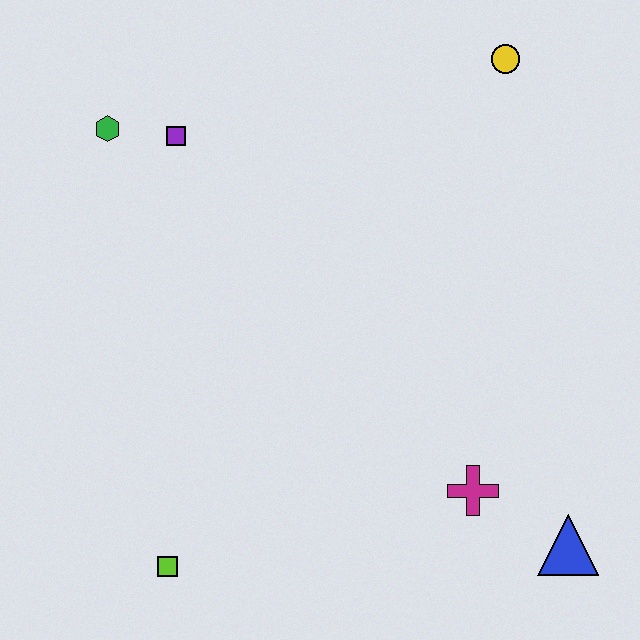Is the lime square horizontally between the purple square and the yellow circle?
No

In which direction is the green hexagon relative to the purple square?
The green hexagon is to the left of the purple square.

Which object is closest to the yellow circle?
The purple square is closest to the yellow circle.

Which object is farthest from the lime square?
The yellow circle is farthest from the lime square.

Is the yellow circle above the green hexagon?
Yes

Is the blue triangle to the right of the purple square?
Yes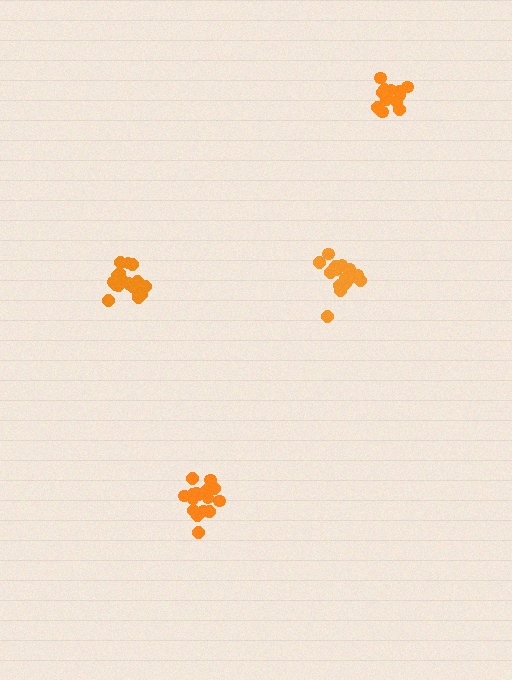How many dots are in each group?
Group 1: 15 dots, Group 2: 19 dots, Group 3: 16 dots, Group 4: 15 dots (65 total).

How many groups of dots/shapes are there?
There are 4 groups.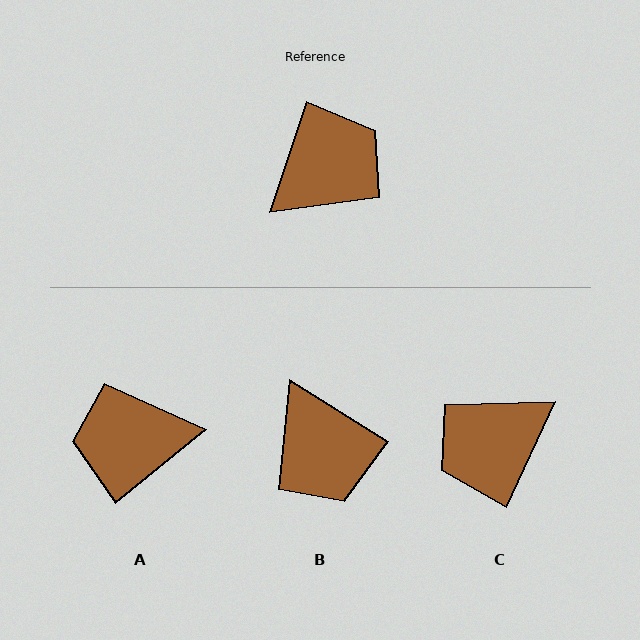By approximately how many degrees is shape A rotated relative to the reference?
Approximately 148 degrees counter-clockwise.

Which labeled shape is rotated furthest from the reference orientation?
C, about 174 degrees away.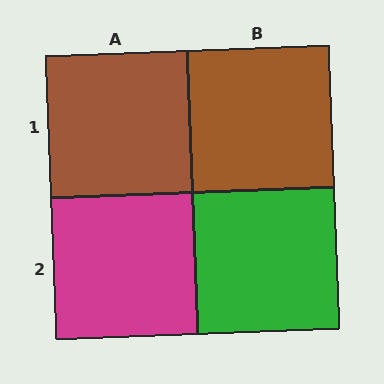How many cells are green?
1 cell is green.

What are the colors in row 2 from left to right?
Magenta, green.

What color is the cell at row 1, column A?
Brown.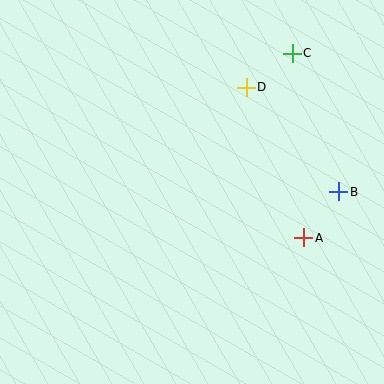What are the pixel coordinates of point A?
Point A is at (304, 238).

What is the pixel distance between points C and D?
The distance between C and D is 57 pixels.